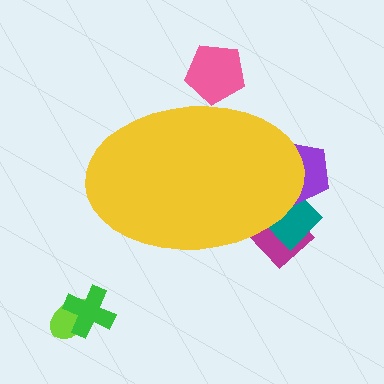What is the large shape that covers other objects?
A yellow ellipse.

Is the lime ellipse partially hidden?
No, the lime ellipse is fully visible.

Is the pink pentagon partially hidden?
Yes, the pink pentagon is partially hidden behind the yellow ellipse.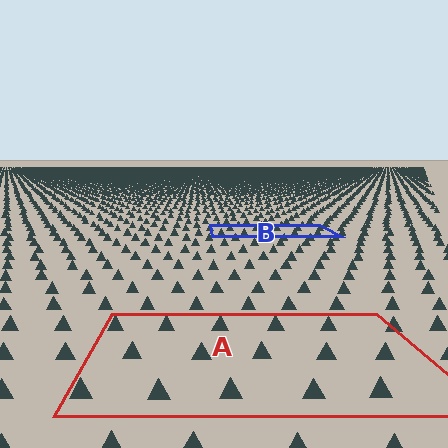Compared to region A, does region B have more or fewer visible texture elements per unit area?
Region B has more texture elements per unit area — they are packed more densely because it is farther away.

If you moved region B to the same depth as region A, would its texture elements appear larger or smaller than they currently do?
They would appear larger. At a closer depth, the same texture elements are projected at a bigger on-screen size.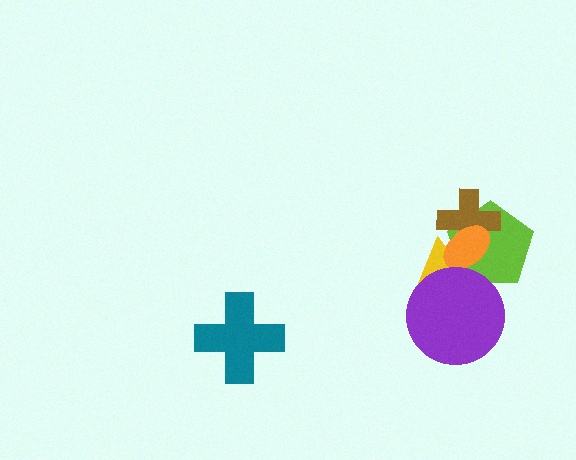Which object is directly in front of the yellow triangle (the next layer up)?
The orange ellipse is directly in front of the yellow triangle.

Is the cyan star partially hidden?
Yes, it is partially covered by another shape.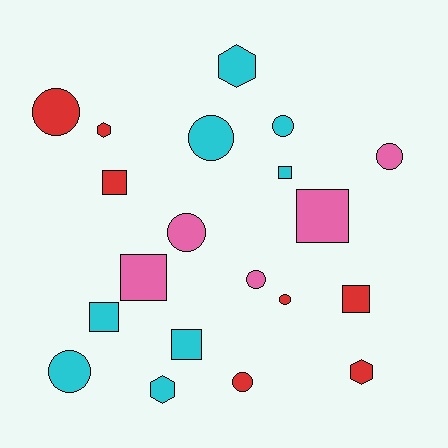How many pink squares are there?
There are 2 pink squares.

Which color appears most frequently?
Cyan, with 8 objects.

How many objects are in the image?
There are 20 objects.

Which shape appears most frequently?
Circle, with 9 objects.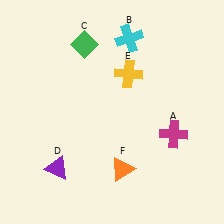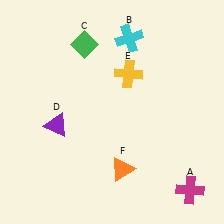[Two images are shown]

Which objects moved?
The objects that moved are: the magenta cross (A), the purple triangle (D).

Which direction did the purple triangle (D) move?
The purple triangle (D) moved up.